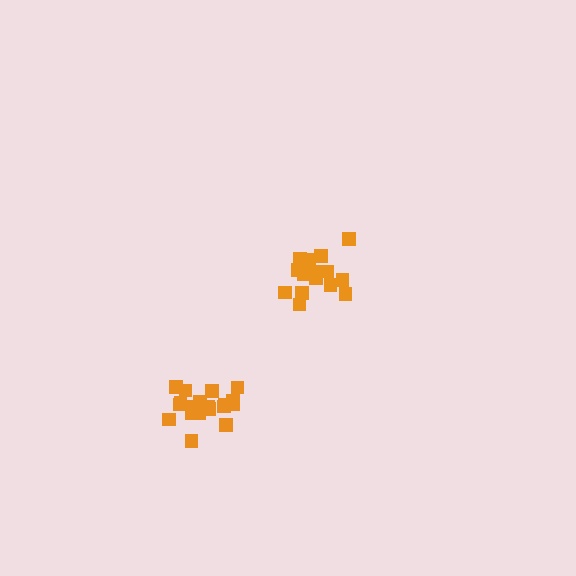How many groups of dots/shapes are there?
There are 2 groups.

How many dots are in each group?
Group 1: 15 dots, Group 2: 19 dots (34 total).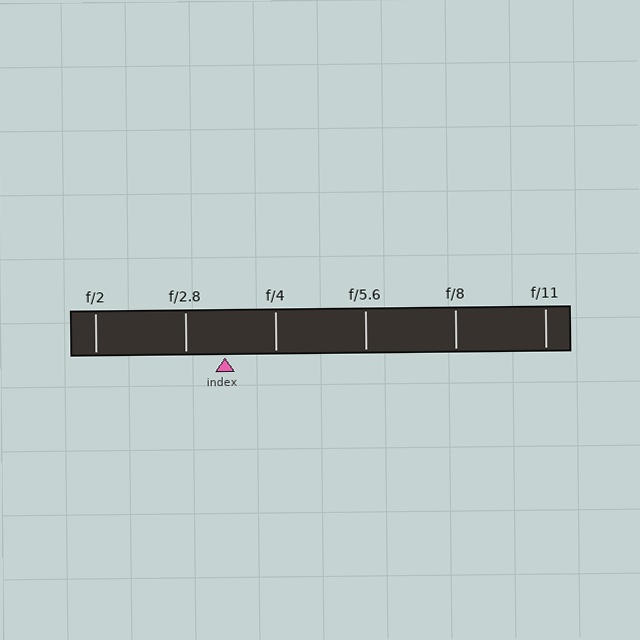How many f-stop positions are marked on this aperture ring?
There are 6 f-stop positions marked.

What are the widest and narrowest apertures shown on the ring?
The widest aperture shown is f/2 and the narrowest is f/11.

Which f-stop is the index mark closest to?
The index mark is closest to f/2.8.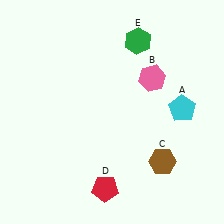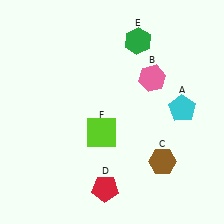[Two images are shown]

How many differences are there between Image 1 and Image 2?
There is 1 difference between the two images.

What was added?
A lime square (F) was added in Image 2.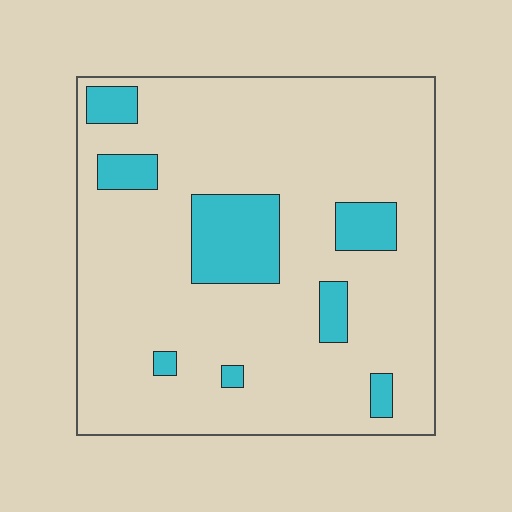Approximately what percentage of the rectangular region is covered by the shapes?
Approximately 15%.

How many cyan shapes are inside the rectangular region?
8.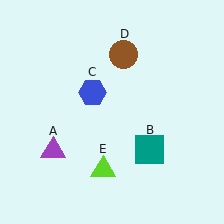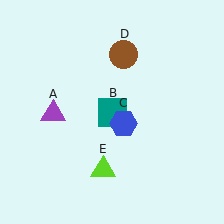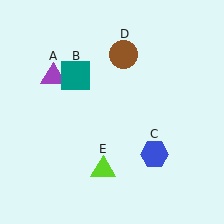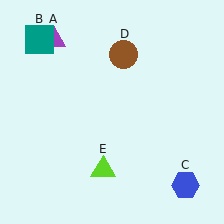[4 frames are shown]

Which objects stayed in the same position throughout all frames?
Brown circle (object D) and lime triangle (object E) remained stationary.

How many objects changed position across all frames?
3 objects changed position: purple triangle (object A), teal square (object B), blue hexagon (object C).